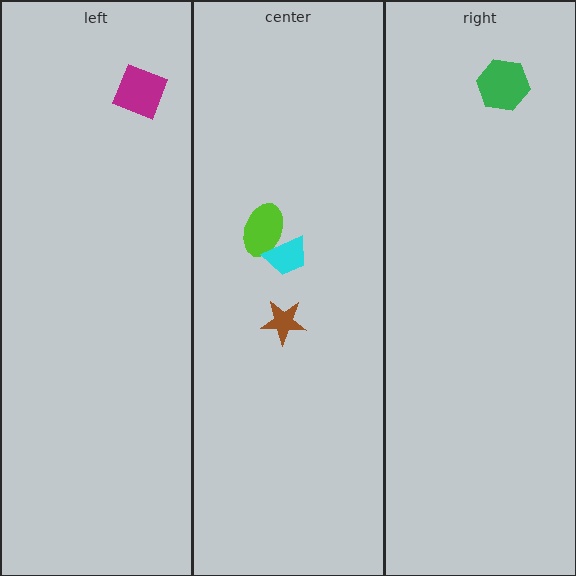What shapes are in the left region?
The magenta diamond.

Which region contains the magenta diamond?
The left region.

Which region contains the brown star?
The center region.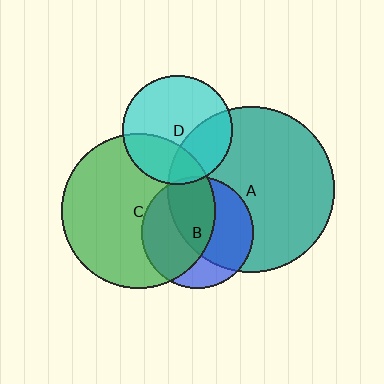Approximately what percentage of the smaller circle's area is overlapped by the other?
Approximately 30%.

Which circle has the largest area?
Circle A (teal).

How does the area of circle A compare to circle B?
Approximately 2.2 times.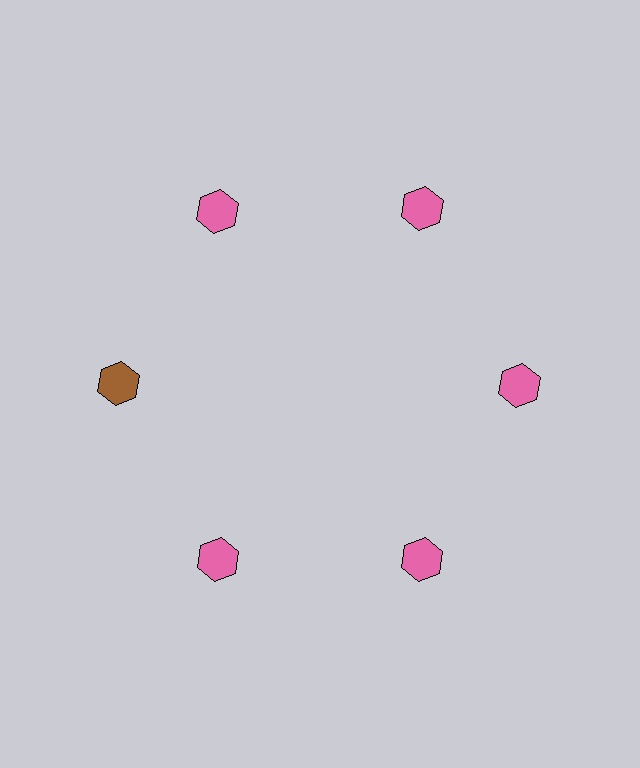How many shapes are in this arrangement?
There are 6 shapes arranged in a ring pattern.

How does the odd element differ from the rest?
It has a different color: brown instead of pink.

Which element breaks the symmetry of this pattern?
The brown hexagon at roughly the 9 o'clock position breaks the symmetry. All other shapes are pink hexagons.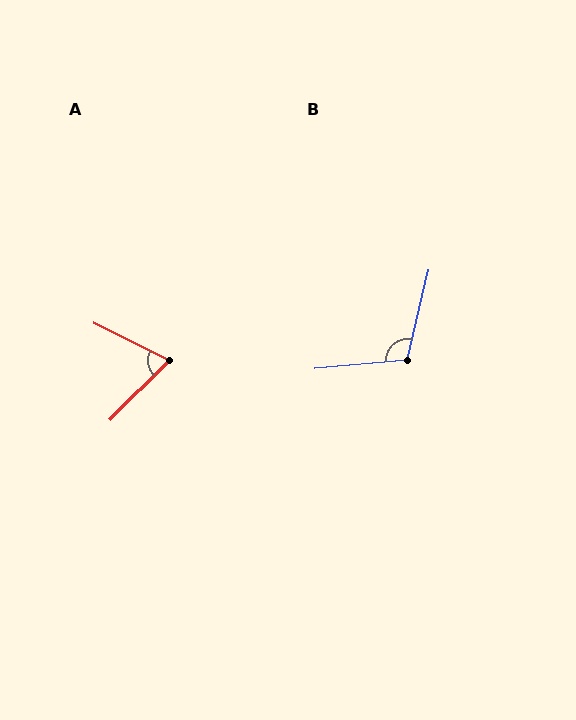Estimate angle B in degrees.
Approximately 108 degrees.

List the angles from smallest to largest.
A (71°), B (108°).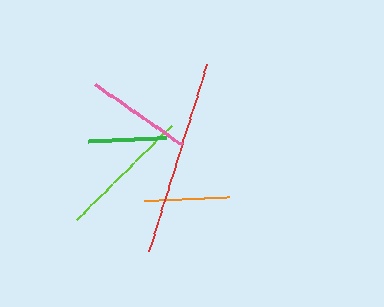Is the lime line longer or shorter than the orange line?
The lime line is longer than the orange line.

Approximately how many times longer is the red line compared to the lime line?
The red line is approximately 1.5 times the length of the lime line.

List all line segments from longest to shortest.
From longest to shortest: red, lime, pink, orange, green.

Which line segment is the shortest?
The green line is the shortest at approximately 78 pixels.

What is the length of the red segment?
The red segment is approximately 195 pixels long.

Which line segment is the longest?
The red line is the longest at approximately 195 pixels.